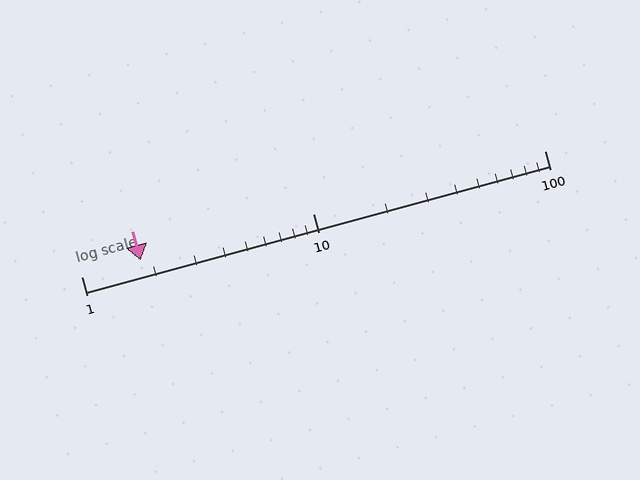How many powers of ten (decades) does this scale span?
The scale spans 2 decades, from 1 to 100.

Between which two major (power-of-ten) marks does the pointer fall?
The pointer is between 1 and 10.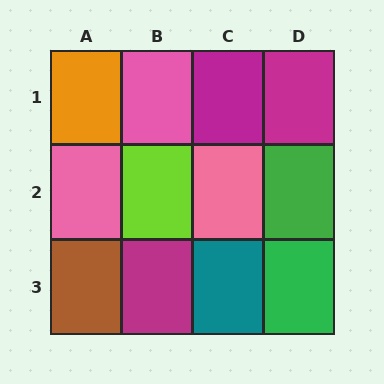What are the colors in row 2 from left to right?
Pink, lime, pink, green.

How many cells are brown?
1 cell is brown.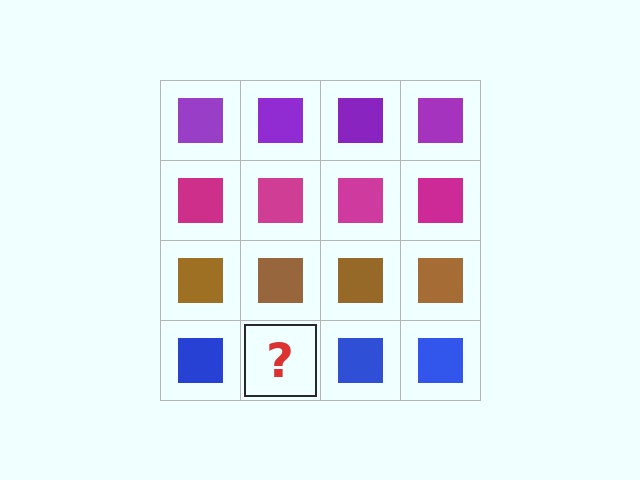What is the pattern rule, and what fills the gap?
The rule is that each row has a consistent color. The gap should be filled with a blue square.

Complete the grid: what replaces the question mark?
The question mark should be replaced with a blue square.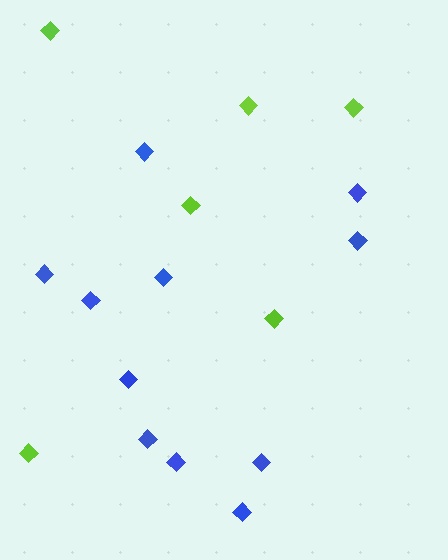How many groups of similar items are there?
There are 2 groups: one group of blue diamonds (11) and one group of lime diamonds (6).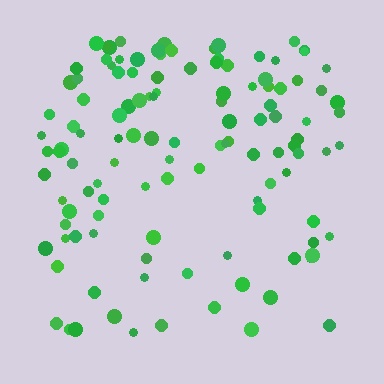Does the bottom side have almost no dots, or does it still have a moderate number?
Still a moderate number, just noticeably fewer than the top.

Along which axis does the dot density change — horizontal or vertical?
Vertical.